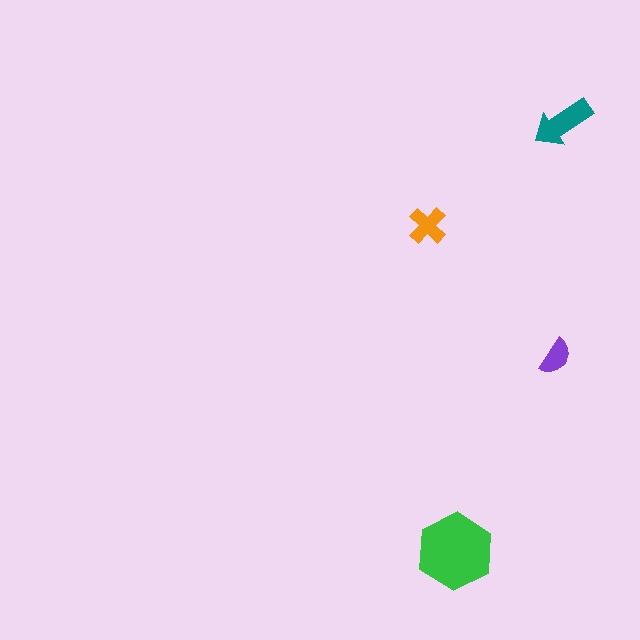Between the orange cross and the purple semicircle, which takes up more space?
The orange cross.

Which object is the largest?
The green hexagon.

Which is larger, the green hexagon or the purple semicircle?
The green hexagon.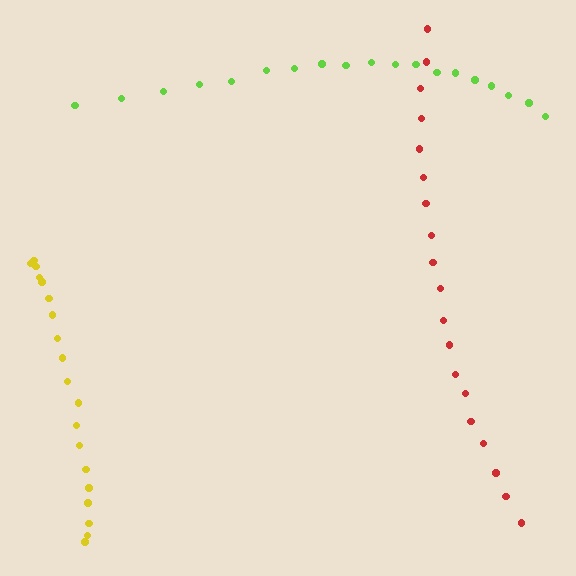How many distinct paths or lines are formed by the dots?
There are 3 distinct paths.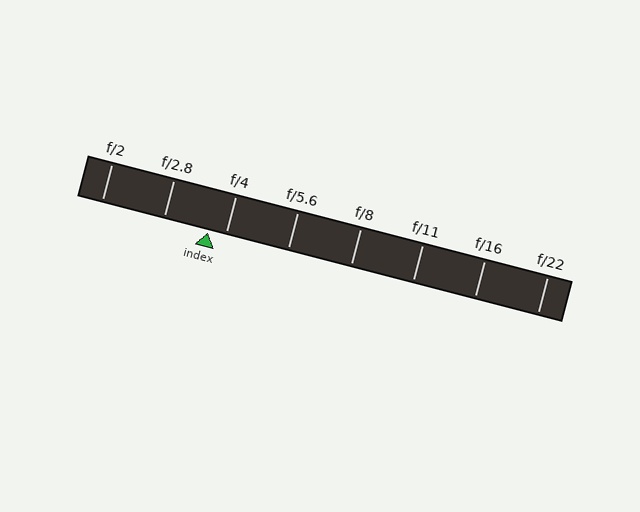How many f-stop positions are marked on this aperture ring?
There are 8 f-stop positions marked.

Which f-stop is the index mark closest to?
The index mark is closest to f/4.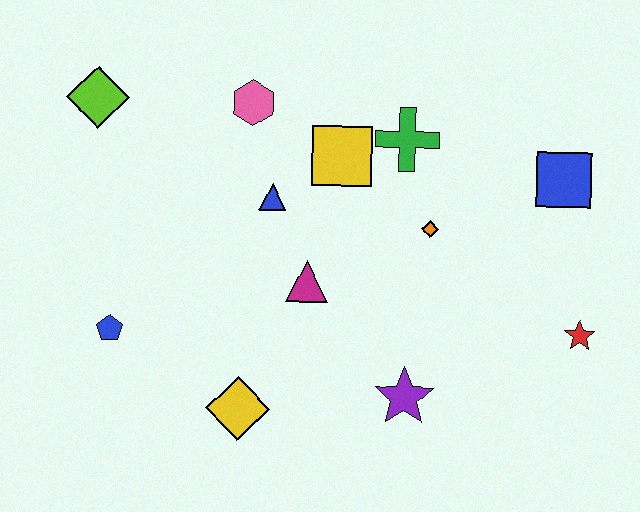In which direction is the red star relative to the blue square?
The red star is below the blue square.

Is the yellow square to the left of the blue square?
Yes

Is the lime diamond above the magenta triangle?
Yes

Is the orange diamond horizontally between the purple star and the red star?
Yes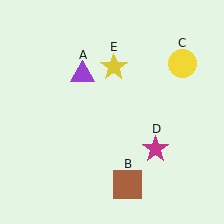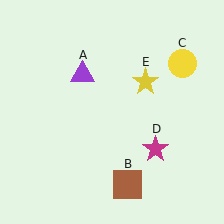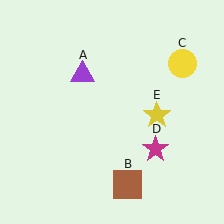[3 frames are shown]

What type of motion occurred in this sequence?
The yellow star (object E) rotated clockwise around the center of the scene.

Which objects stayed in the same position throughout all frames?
Purple triangle (object A) and brown square (object B) and yellow circle (object C) and magenta star (object D) remained stationary.